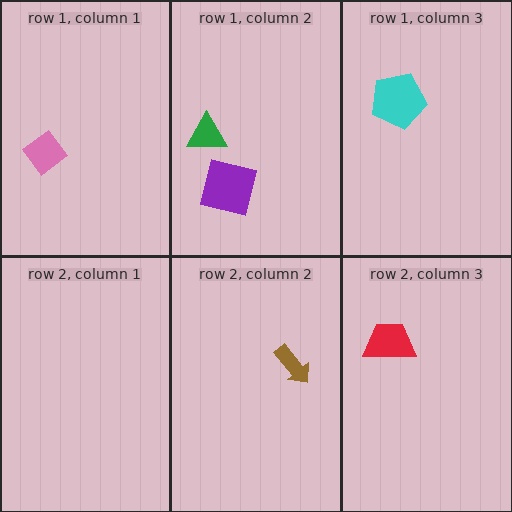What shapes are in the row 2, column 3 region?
The red trapezoid.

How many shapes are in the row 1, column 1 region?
1.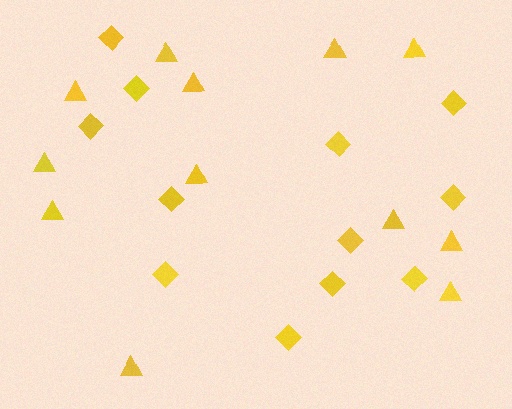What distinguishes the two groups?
There are 2 groups: one group of diamonds (12) and one group of triangles (12).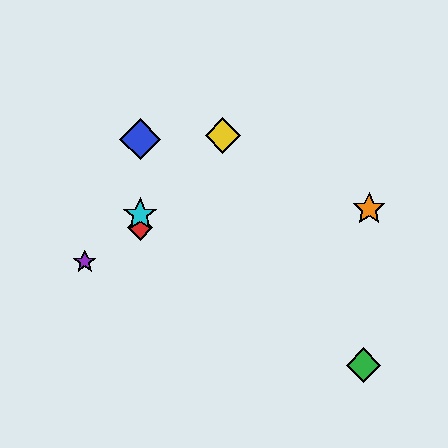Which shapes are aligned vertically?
The red diamond, the blue diamond, the cyan star are aligned vertically.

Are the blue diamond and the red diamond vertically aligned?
Yes, both are at x≈140.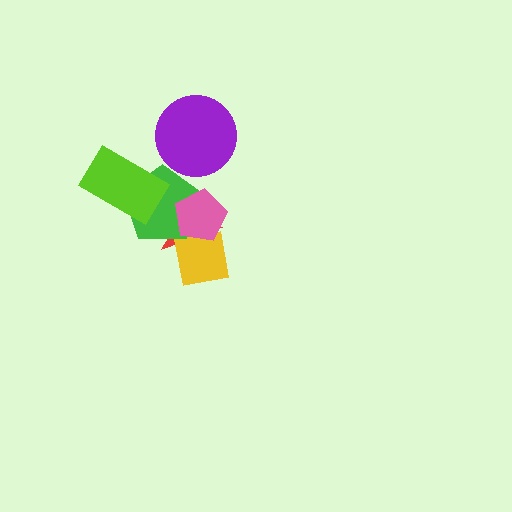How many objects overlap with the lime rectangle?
1 object overlaps with the lime rectangle.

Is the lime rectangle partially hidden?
No, no other shape covers it.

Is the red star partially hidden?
Yes, it is partially covered by another shape.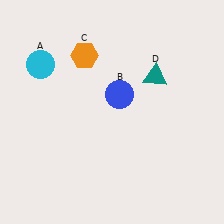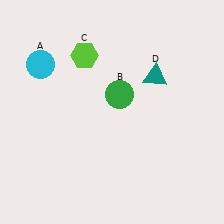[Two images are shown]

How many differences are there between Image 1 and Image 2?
There are 2 differences between the two images.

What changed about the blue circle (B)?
In Image 1, B is blue. In Image 2, it changed to green.